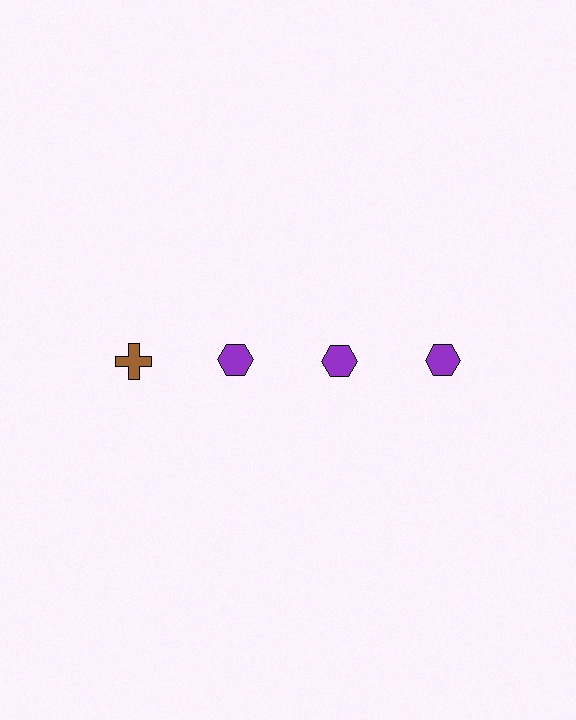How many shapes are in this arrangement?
There are 4 shapes arranged in a grid pattern.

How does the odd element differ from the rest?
It differs in both color (brown instead of purple) and shape (cross instead of hexagon).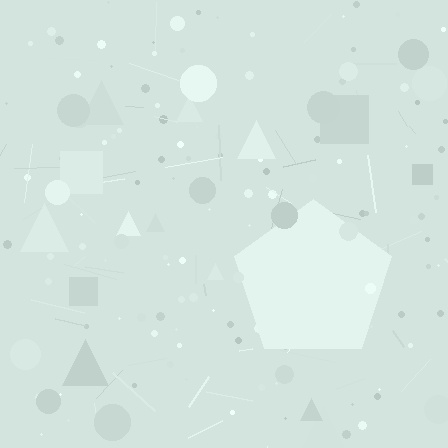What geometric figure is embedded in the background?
A pentagon is embedded in the background.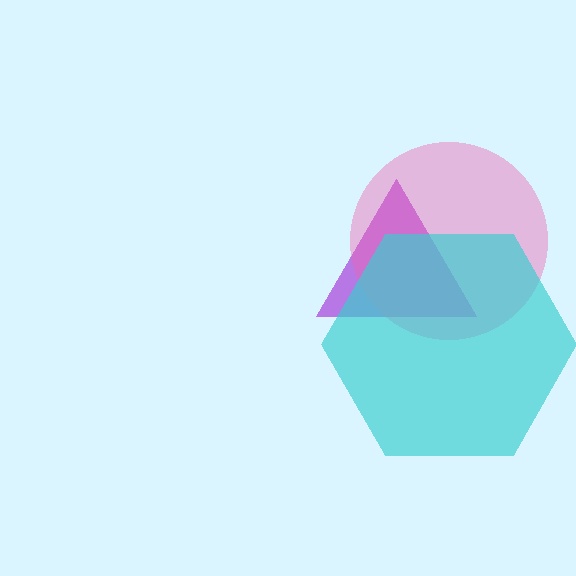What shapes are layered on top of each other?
The layered shapes are: a purple triangle, a pink circle, a cyan hexagon.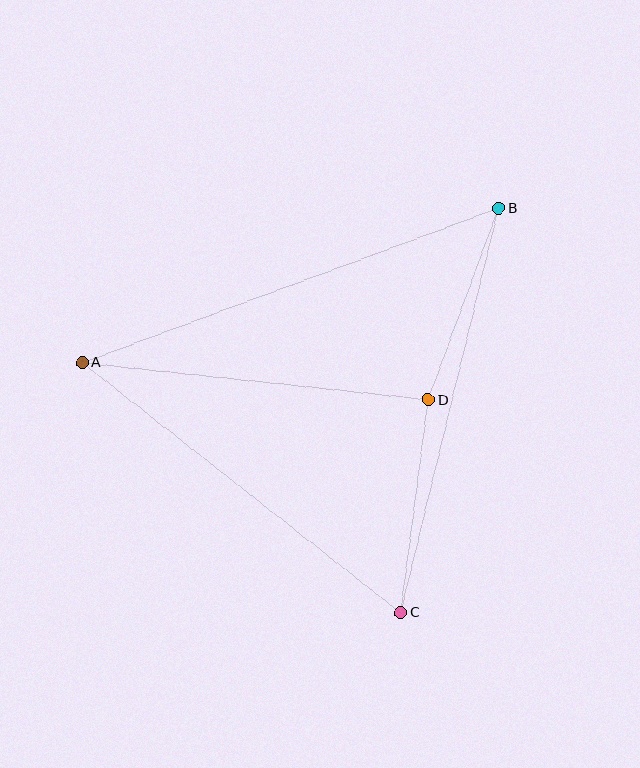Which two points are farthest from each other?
Points A and B are farthest from each other.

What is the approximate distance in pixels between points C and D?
The distance between C and D is approximately 215 pixels.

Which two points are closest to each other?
Points B and D are closest to each other.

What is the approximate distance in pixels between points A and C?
The distance between A and C is approximately 405 pixels.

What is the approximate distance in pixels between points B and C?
The distance between B and C is approximately 416 pixels.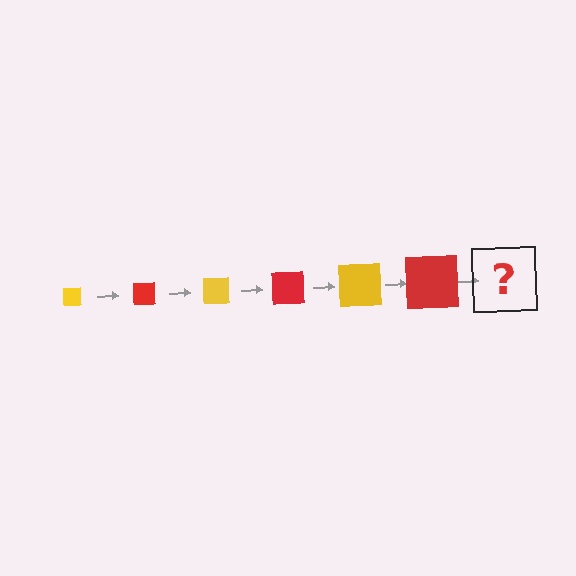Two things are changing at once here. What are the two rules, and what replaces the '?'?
The two rules are that the square grows larger each step and the color cycles through yellow and red. The '?' should be a yellow square, larger than the previous one.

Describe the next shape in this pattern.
It should be a yellow square, larger than the previous one.